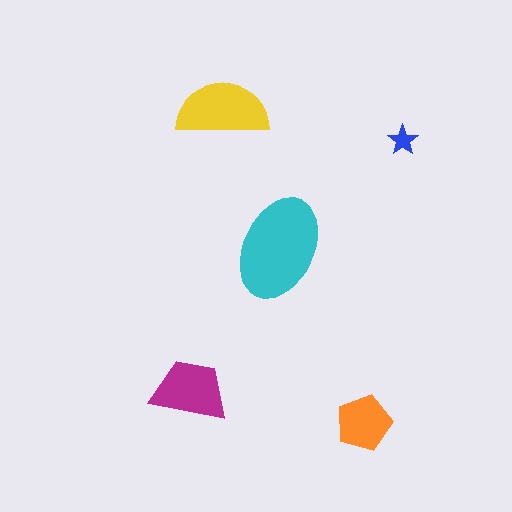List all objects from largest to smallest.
The cyan ellipse, the yellow semicircle, the magenta trapezoid, the orange pentagon, the blue star.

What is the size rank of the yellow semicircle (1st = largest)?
2nd.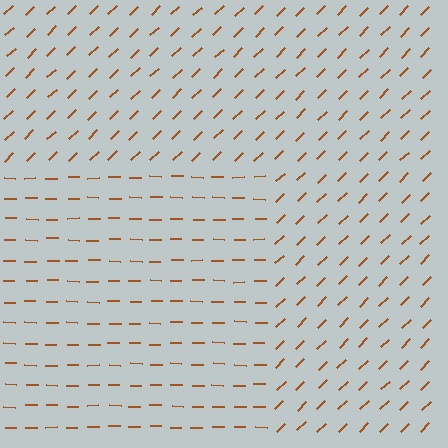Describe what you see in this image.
The image is filled with small brown line segments. A rectangle region in the image has lines oriented differently from the surrounding lines, creating a visible texture boundary.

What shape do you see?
I see a rectangle.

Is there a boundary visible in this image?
Yes, there is a texture boundary formed by a change in line orientation.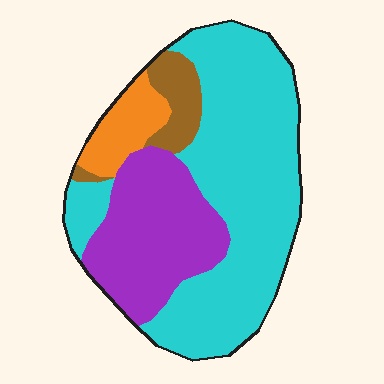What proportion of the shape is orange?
Orange takes up less than a sixth of the shape.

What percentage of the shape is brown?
Brown covers around 5% of the shape.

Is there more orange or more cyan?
Cyan.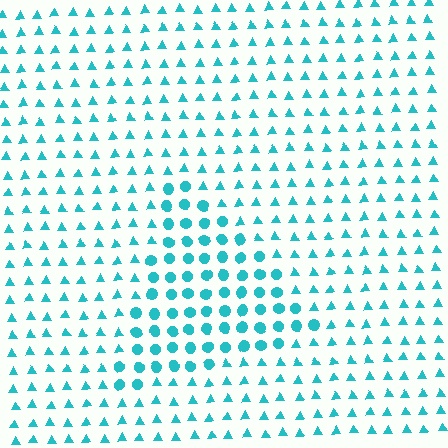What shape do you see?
I see a triangle.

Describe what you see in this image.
The image is filled with small cyan elements arranged in a uniform grid. A triangle-shaped region contains circles, while the surrounding area contains triangles. The boundary is defined purely by the change in element shape.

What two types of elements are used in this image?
The image uses circles inside the triangle region and triangles outside it.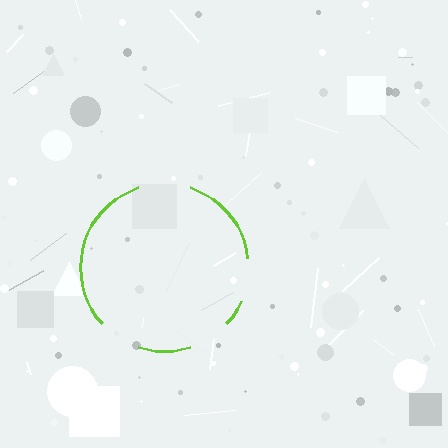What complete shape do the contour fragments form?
The contour fragments form a circle.